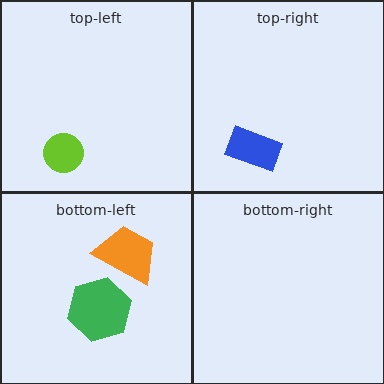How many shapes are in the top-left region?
1.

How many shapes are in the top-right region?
1.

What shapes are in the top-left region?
The lime circle.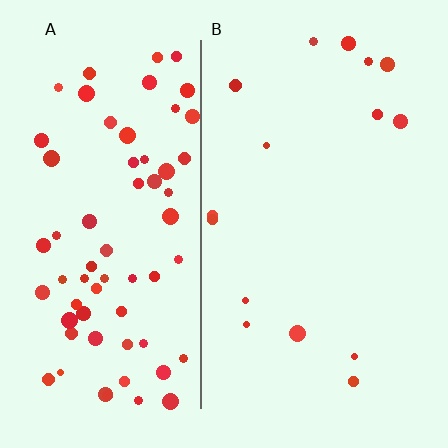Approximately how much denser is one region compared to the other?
Approximately 4.4× — region A over region B.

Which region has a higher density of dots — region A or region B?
A (the left).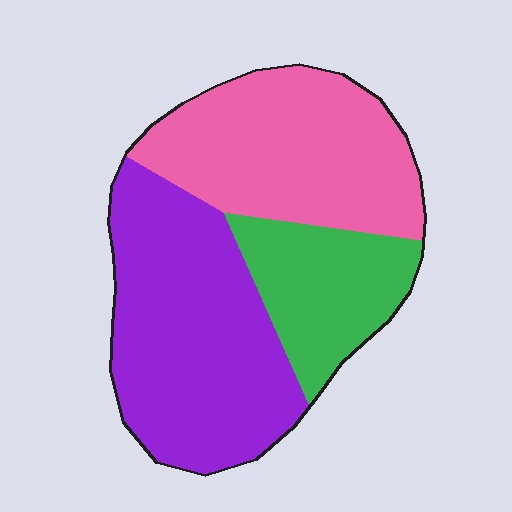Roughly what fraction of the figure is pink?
Pink takes up about three eighths (3/8) of the figure.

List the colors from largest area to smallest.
From largest to smallest: purple, pink, green.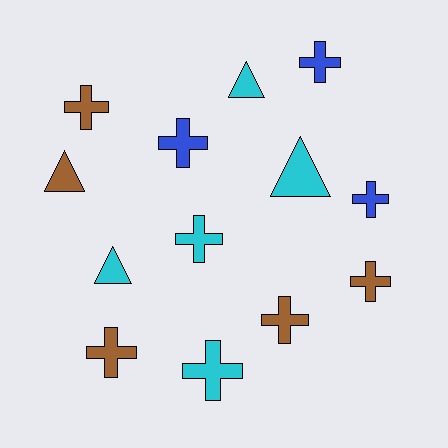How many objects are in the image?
There are 13 objects.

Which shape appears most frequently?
Cross, with 9 objects.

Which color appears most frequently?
Brown, with 5 objects.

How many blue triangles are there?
There are no blue triangles.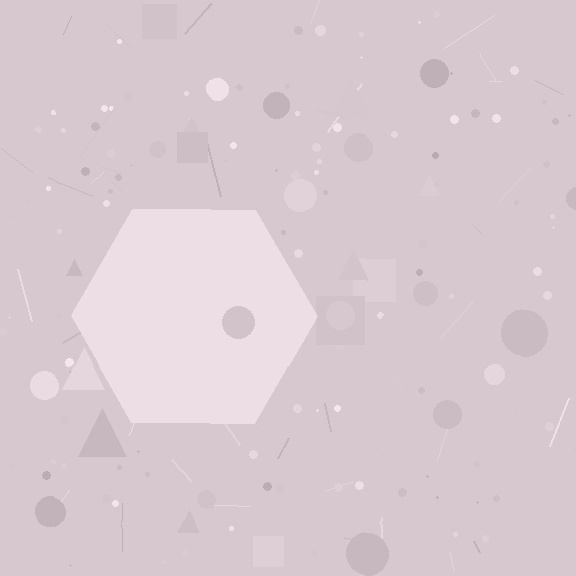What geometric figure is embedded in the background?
A hexagon is embedded in the background.